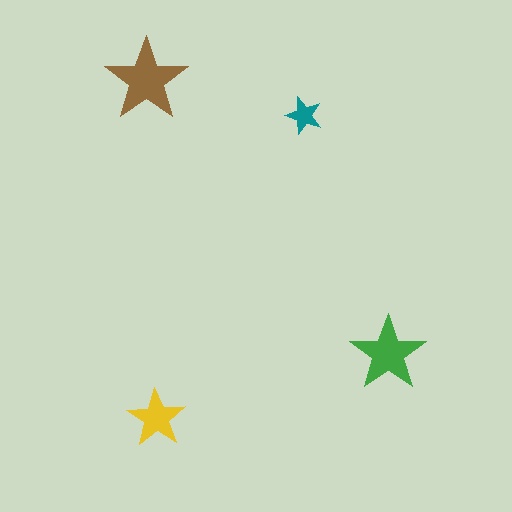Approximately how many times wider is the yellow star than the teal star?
About 1.5 times wider.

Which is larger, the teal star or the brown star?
The brown one.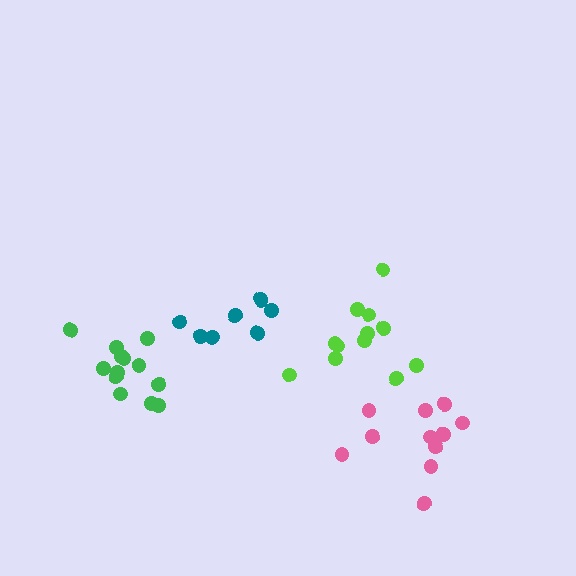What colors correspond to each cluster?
The clusters are colored: lime, green, pink, teal.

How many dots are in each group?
Group 1: 12 dots, Group 2: 13 dots, Group 3: 11 dots, Group 4: 9 dots (45 total).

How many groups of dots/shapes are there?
There are 4 groups.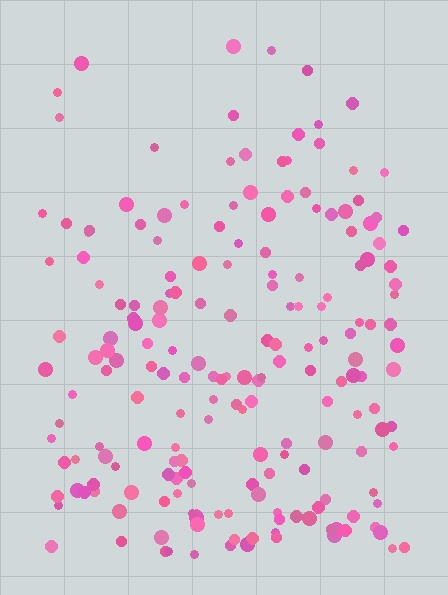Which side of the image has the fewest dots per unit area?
The top.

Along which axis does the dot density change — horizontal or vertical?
Vertical.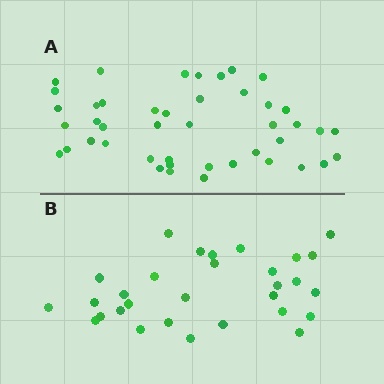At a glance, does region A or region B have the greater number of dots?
Region A (the top region) has more dots.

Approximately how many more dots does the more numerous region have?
Region A has approximately 15 more dots than region B.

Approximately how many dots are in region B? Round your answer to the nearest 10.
About 30 dots.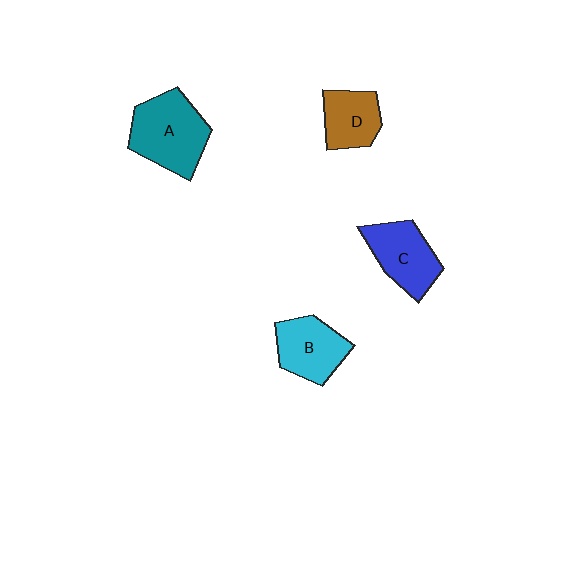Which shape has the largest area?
Shape A (teal).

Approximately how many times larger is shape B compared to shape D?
Approximately 1.2 times.